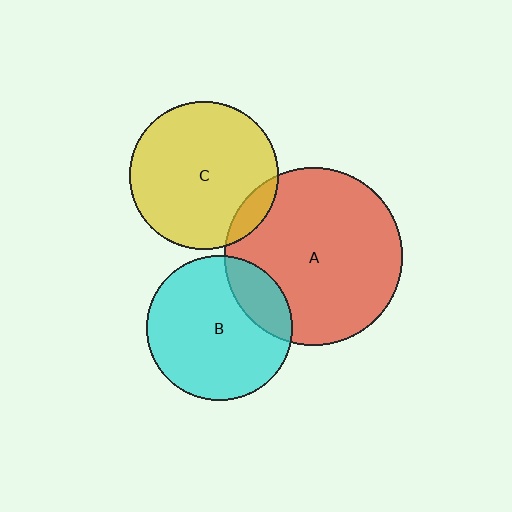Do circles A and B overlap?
Yes.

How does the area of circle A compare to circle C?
Approximately 1.4 times.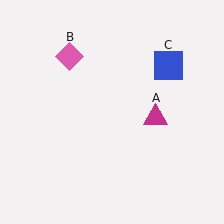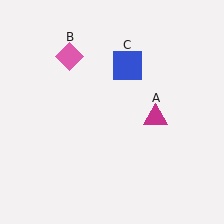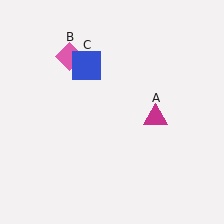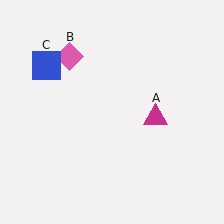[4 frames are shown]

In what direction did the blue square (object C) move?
The blue square (object C) moved left.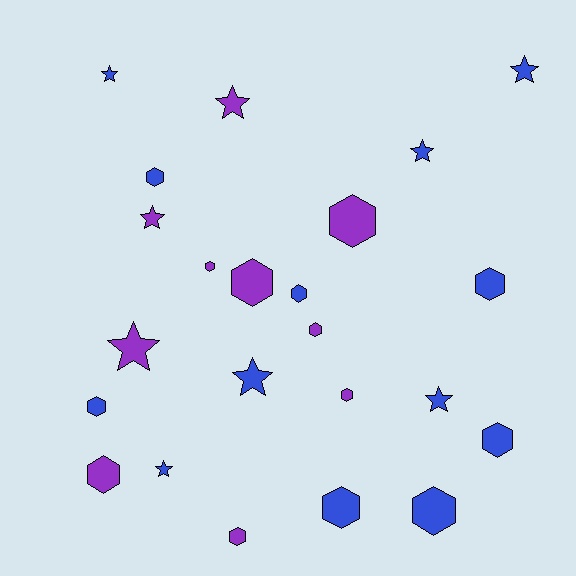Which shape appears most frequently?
Hexagon, with 14 objects.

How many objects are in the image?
There are 23 objects.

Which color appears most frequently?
Blue, with 13 objects.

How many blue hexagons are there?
There are 7 blue hexagons.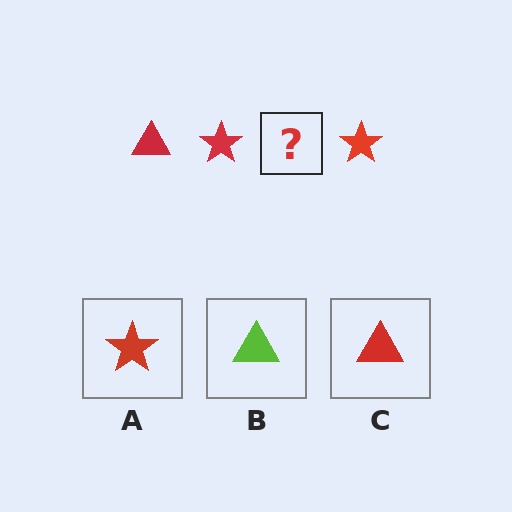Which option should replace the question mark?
Option C.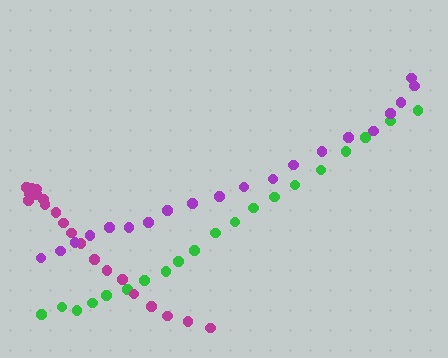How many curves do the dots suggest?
There are 3 distinct paths.